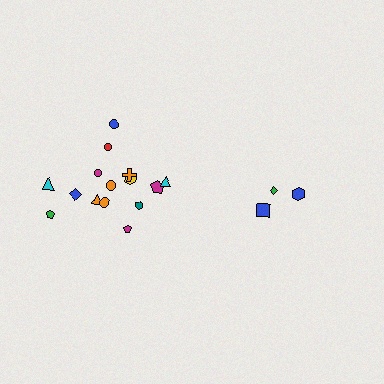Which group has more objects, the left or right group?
The left group.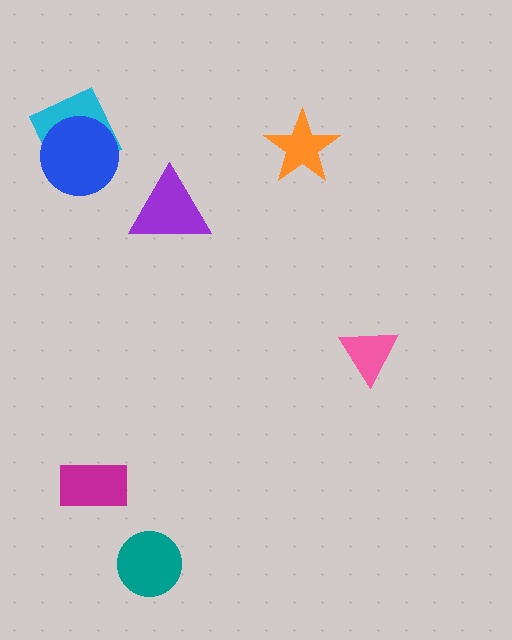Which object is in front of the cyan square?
The blue circle is in front of the cyan square.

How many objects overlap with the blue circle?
1 object overlaps with the blue circle.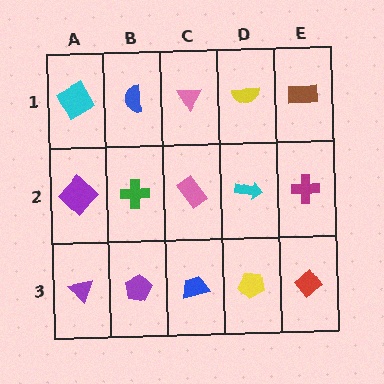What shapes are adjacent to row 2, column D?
A yellow semicircle (row 1, column D), a yellow pentagon (row 3, column D), a pink rectangle (row 2, column C), a magenta cross (row 2, column E).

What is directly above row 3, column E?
A magenta cross.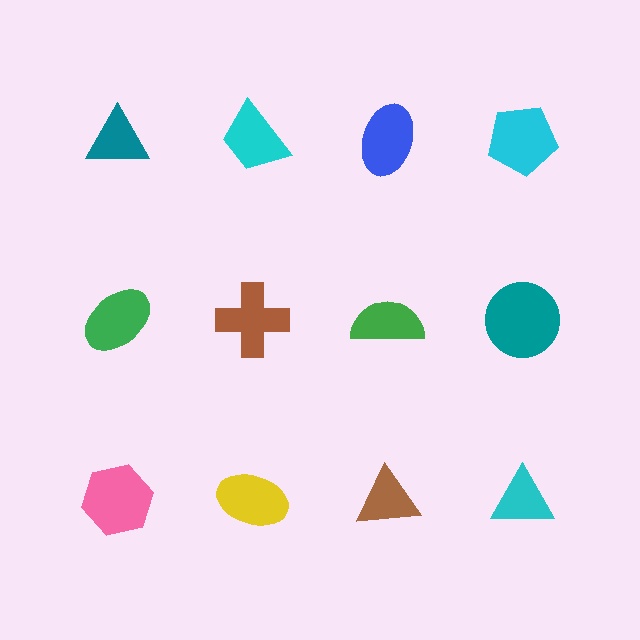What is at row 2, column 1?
A green ellipse.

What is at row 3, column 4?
A cyan triangle.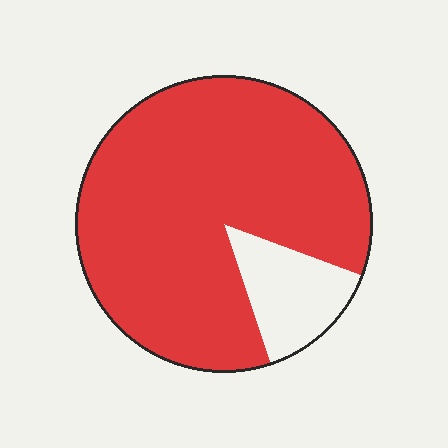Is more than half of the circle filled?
Yes.